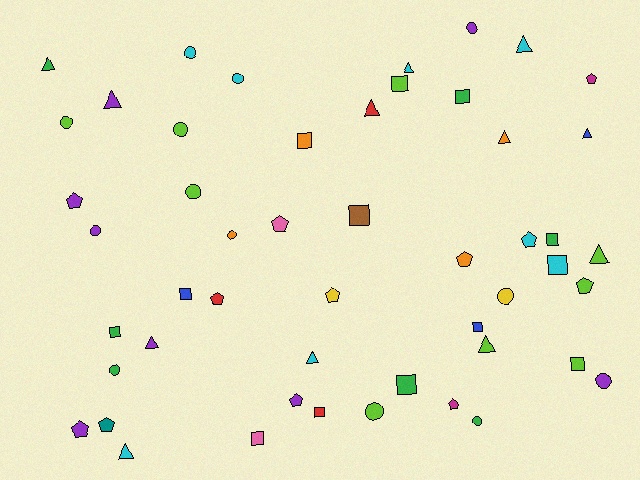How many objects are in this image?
There are 50 objects.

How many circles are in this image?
There are 13 circles.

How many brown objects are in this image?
There is 1 brown object.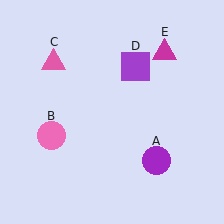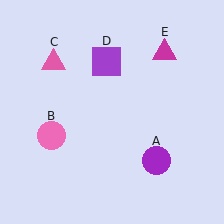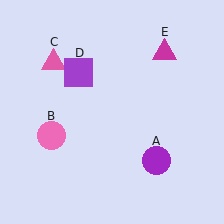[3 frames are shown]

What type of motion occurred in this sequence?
The purple square (object D) rotated counterclockwise around the center of the scene.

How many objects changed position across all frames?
1 object changed position: purple square (object D).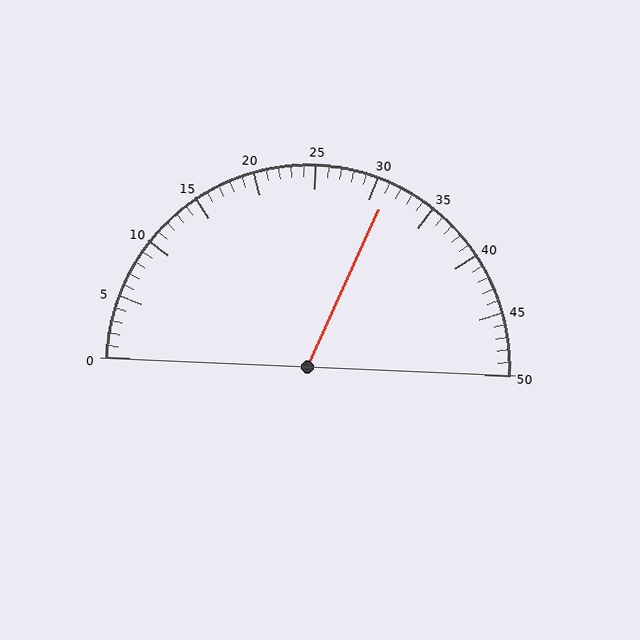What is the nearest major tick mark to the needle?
The nearest major tick mark is 30.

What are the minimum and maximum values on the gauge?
The gauge ranges from 0 to 50.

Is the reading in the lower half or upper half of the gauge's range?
The reading is in the upper half of the range (0 to 50).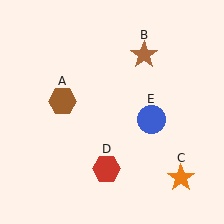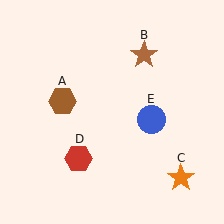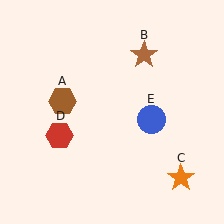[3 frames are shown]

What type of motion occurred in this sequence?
The red hexagon (object D) rotated clockwise around the center of the scene.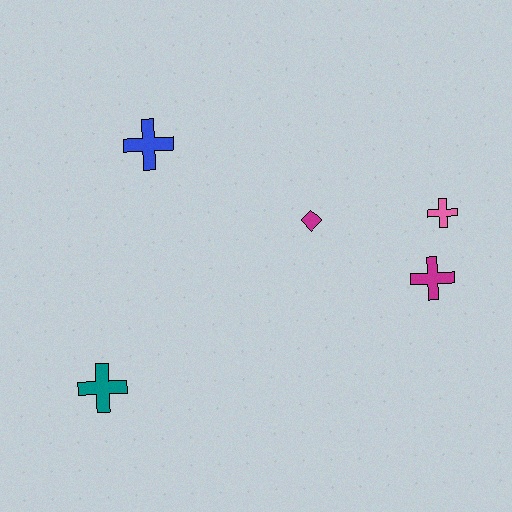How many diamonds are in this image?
There is 1 diamond.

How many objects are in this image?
There are 5 objects.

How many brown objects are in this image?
There are no brown objects.